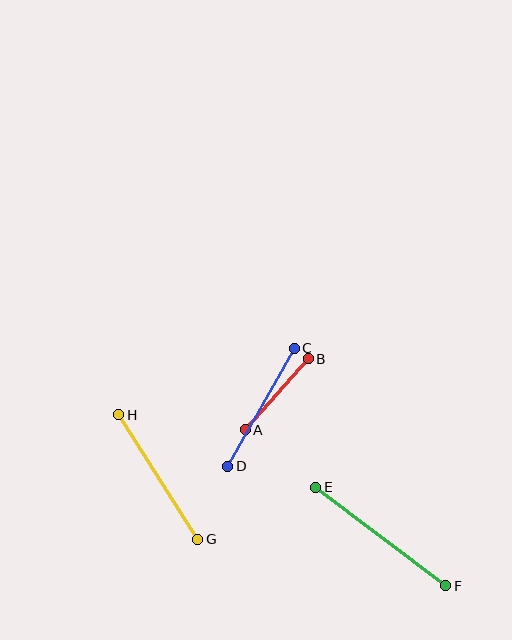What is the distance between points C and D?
The distance is approximately 136 pixels.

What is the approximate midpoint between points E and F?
The midpoint is at approximately (381, 536) pixels.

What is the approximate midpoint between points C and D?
The midpoint is at approximately (261, 407) pixels.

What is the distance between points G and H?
The distance is approximately 147 pixels.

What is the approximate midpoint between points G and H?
The midpoint is at approximately (158, 477) pixels.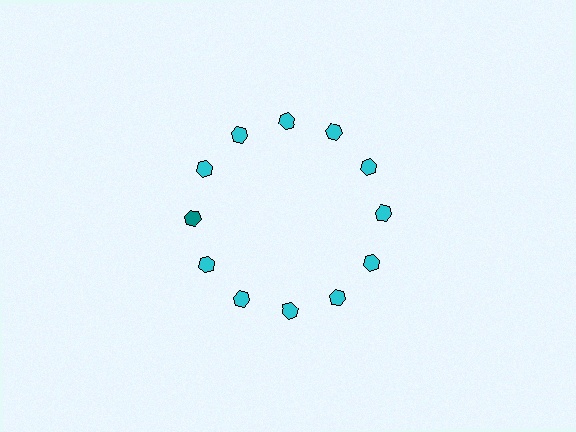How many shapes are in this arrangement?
There are 12 shapes arranged in a ring pattern.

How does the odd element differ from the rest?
It has a different color: teal instead of cyan.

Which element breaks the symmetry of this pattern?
The teal hexagon at roughly the 9 o'clock position breaks the symmetry. All other shapes are cyan hexagons.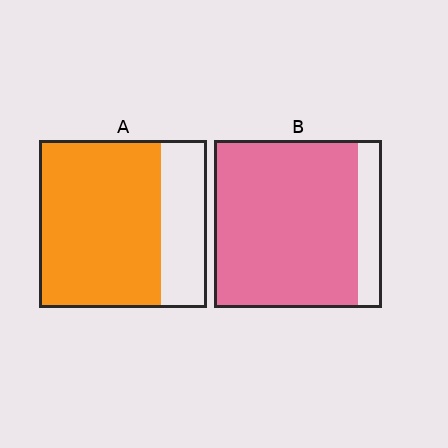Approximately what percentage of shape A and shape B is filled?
A is approximately 75% and B is approximately 85%.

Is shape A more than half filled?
Yes.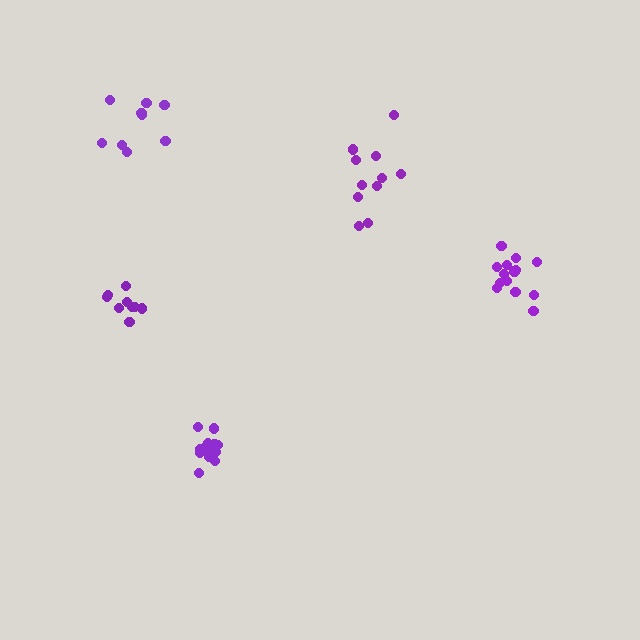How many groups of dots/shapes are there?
There are 5 groups.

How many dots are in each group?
Group 1: 9 dots, Group 2: 14 dots, Group 3: 13 dots, Group 4: 11 dots, Group 5: 9 dots (56 total).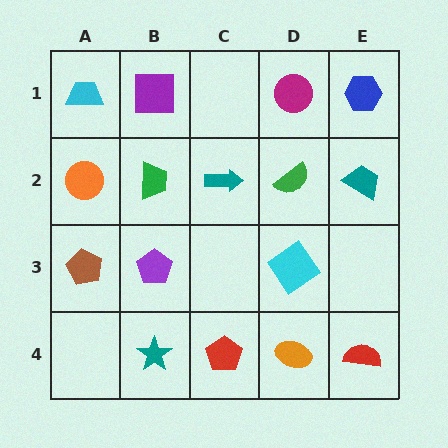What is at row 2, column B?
A green trapezoid.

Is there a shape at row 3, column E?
No, that cell is empty.